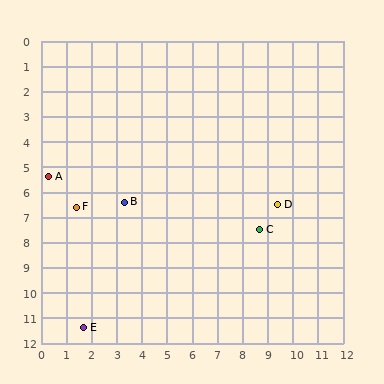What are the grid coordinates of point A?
Point A is at approximately (0.3, 5.4).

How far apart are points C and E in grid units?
Points C and E are about 8.0 grid units apart.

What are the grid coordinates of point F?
Point F is at approximately (1.4, 6.6).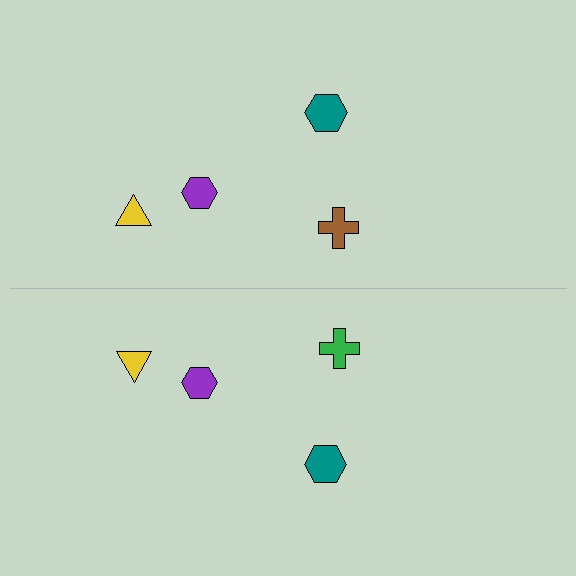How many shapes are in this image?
There are 8 shapes in this image.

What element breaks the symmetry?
The green cross on the bottom side breaks the symmetry — its mirror counterpart is brown.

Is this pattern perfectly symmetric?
No, the pattern is not perfectly symmetric. The green cross on the bottom side breaks the symmetry — its mirror counterpart is brown.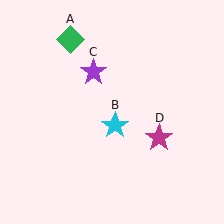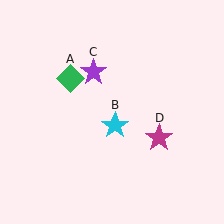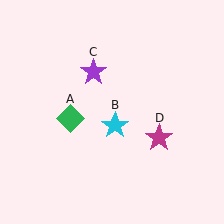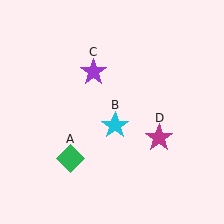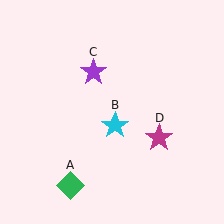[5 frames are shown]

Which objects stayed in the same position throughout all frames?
Cyan star (object B) and purple star (object C) and magenta star (object D) remained stationary.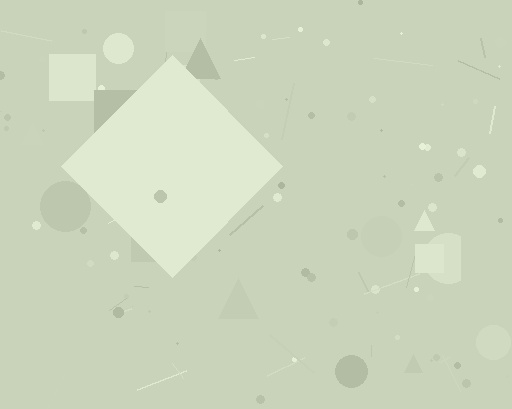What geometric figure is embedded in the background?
A diamond is embedded in the background.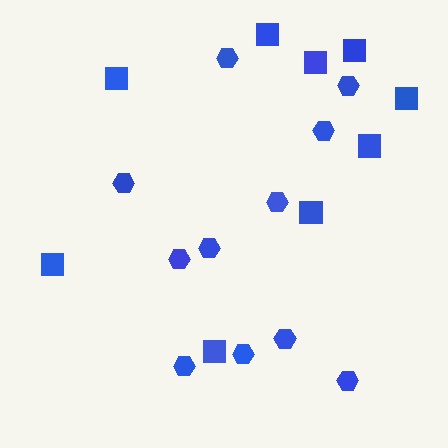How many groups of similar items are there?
There are 2 groups: one group of hexagons (11) and one group of squares (9).